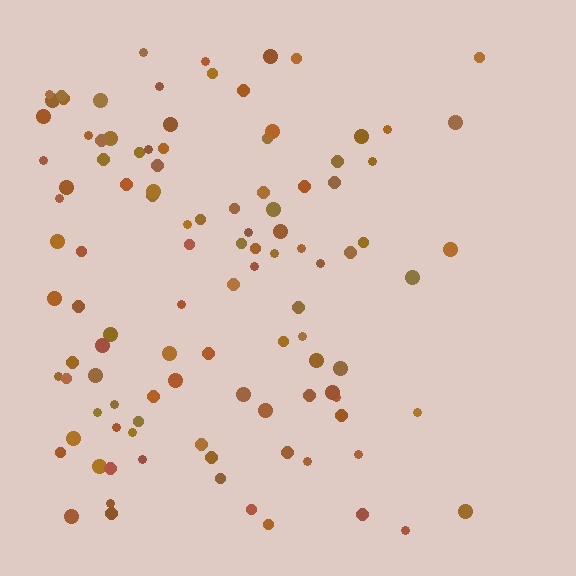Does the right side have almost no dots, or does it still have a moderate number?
Still a moderate number, just noticeably fewer than the left.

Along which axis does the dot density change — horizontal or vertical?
Horizontal.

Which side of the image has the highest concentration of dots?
The left.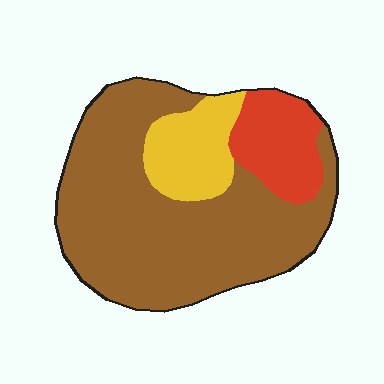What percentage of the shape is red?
Red takes up about one sixth (1/6) of the shape.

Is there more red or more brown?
Brown.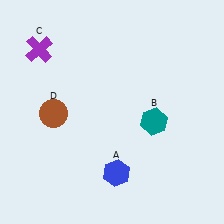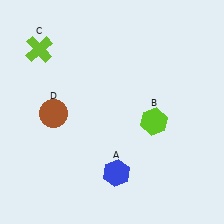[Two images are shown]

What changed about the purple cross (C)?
In Image 1, C is purple. In Image 2, it changed to lime.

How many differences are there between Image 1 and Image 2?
There are 2 differences between the two images.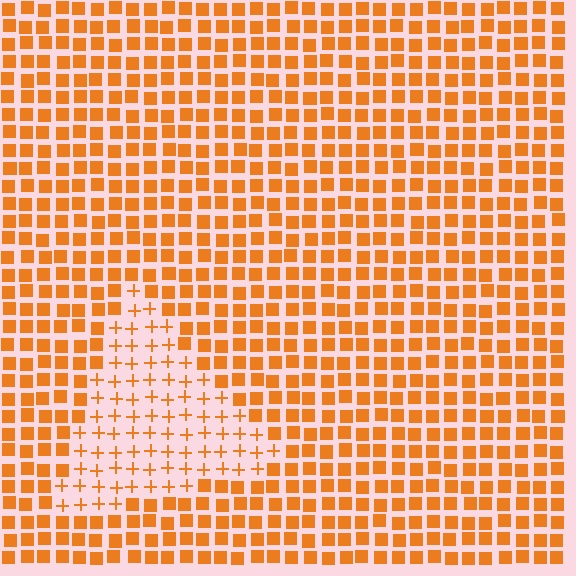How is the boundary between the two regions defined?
The boundary is defined by a change in element shape: plus signs inside vs. squares outside. All elements share the same color and spacing.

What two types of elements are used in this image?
The image uses plus signs inside the triangle region and squares outside it.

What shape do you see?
I see a triangle.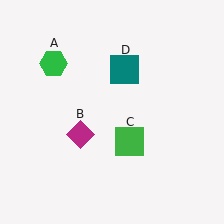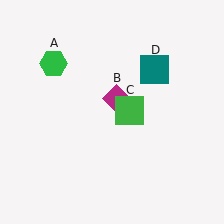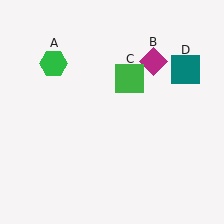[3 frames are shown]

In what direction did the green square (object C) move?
The green square (object C) moved up.